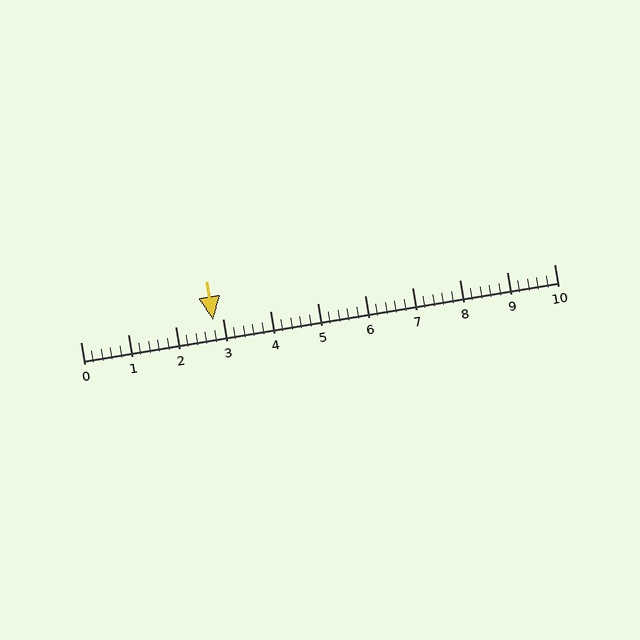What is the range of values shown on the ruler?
The ruler shows values from 0 to 10.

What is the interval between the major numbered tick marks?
The major tick marks are spaced 1 units apart.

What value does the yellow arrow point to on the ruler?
The yellow arrow points to approximately 2.8.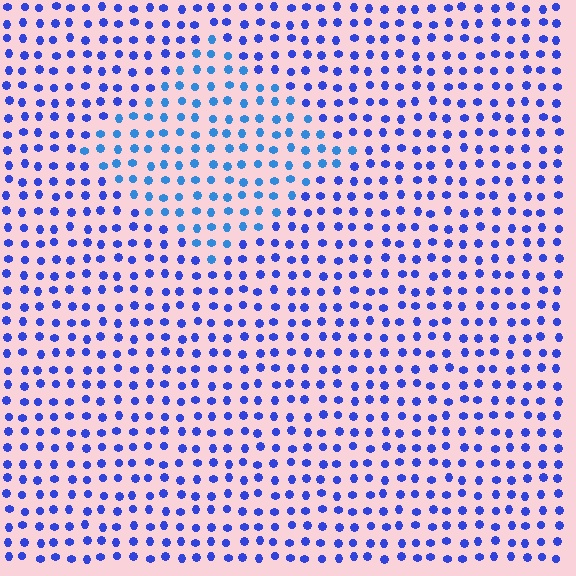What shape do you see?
I see a diamond.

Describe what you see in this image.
The image is filled with small blue elements in a uniform arrangement. A diamond-shaped region is visible where the elements are tinted to a slightly different hue, forming a subtle color boundary.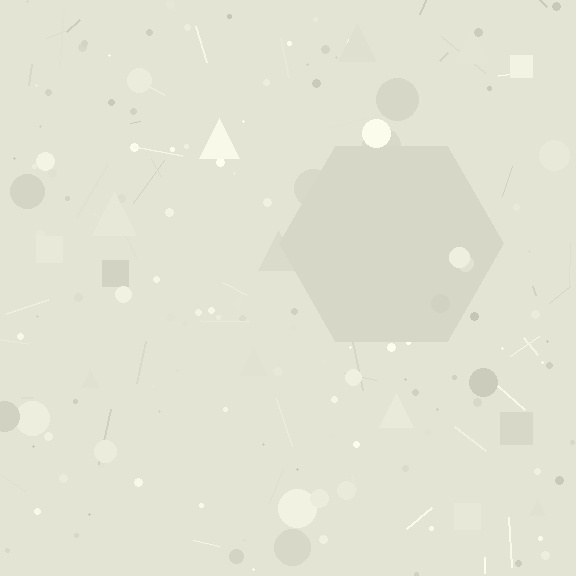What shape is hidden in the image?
A hexagon is hidden in the image.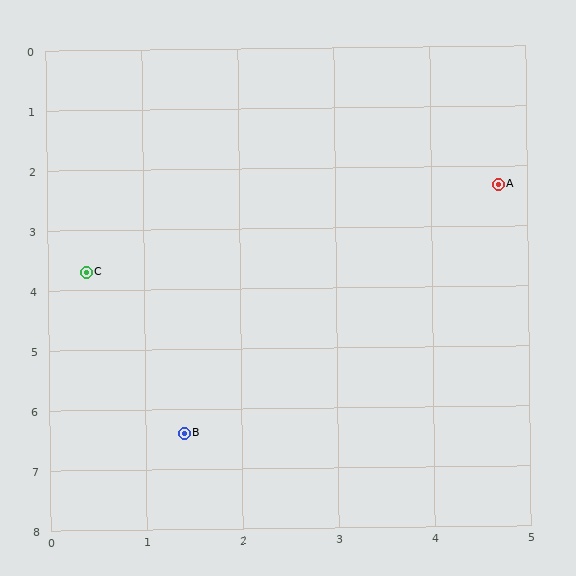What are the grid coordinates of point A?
Point A is at approximately (4.7, 2.3).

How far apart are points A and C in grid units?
Points A and C are about 4.5 grid units apart.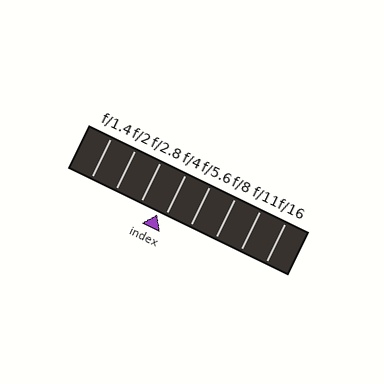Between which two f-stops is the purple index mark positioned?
The index mark is between f/2.8 and f/4.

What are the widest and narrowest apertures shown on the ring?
The widest aperture shown is f/1.4 and the narrowest is f/16.